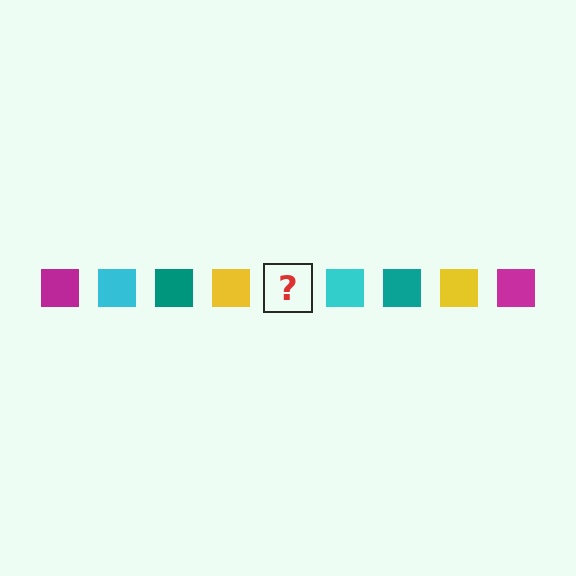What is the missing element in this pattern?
The missing element is a magenta square.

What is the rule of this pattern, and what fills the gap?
The rule is that the pattern cycles through magenta, cyan, teal, yellow squares. The gap should be filled with a magenta square.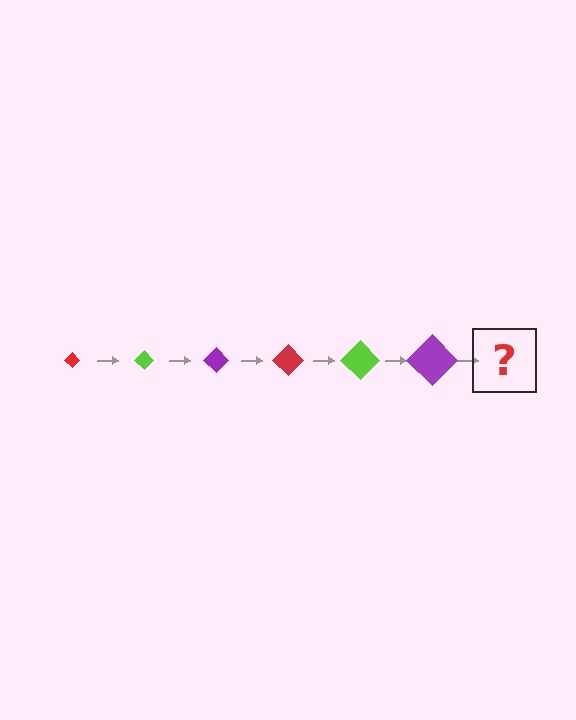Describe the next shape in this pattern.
It should be a red diamond, larger than the previous one.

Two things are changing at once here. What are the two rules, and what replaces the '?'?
The two rules are that the diamond grows larger each step and the color cycles through red, lime, and purple. The '?' should be a red diamond, larger than the previous one.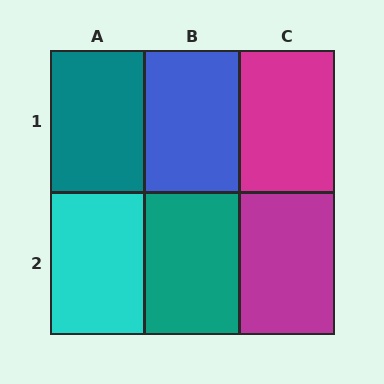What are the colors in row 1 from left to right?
Teal, blue, magenta.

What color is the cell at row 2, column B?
Teal.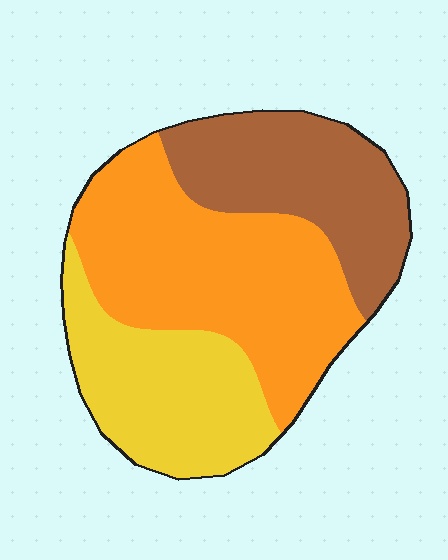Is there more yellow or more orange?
Orange.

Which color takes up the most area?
Orange, at roughly 45%.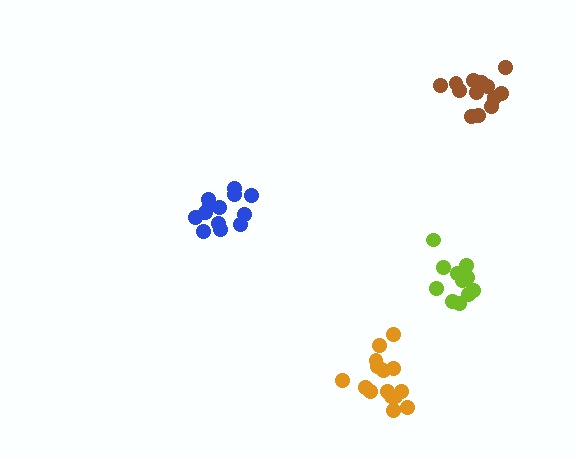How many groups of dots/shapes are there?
There are 4 groups.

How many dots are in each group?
Group 1: 15 dots, Group 2: 11 dots, Group 3: 13 dots, Group 4: 14 dots (53 total).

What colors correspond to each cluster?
The clusters are colored: orange, lime, blue, brown.